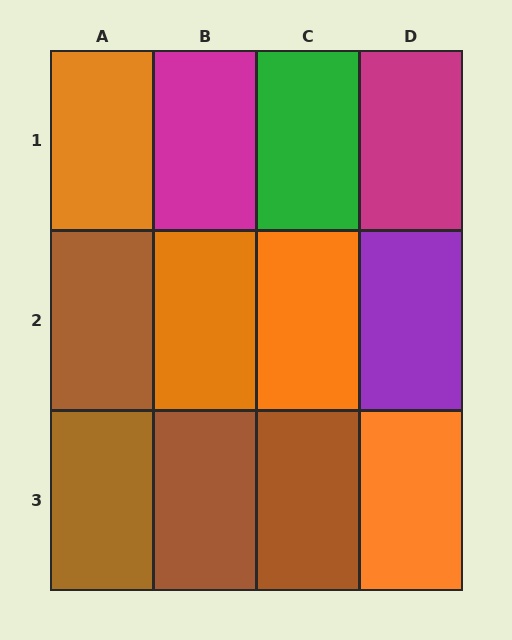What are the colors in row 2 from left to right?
Brown, orange, orange, purple.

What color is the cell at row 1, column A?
Orange.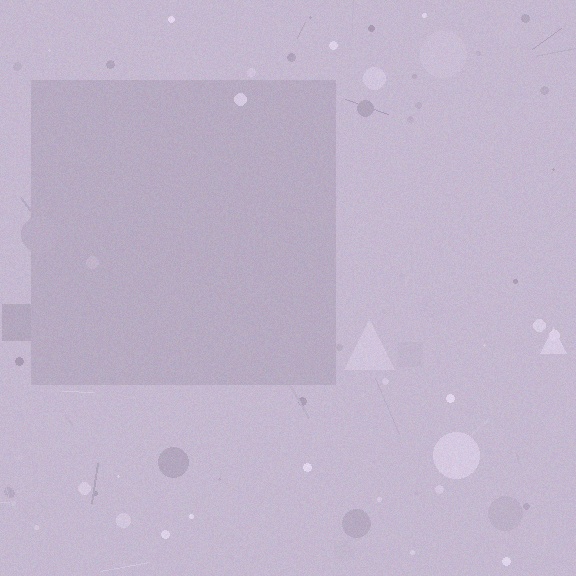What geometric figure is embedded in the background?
A square is embedded in the background.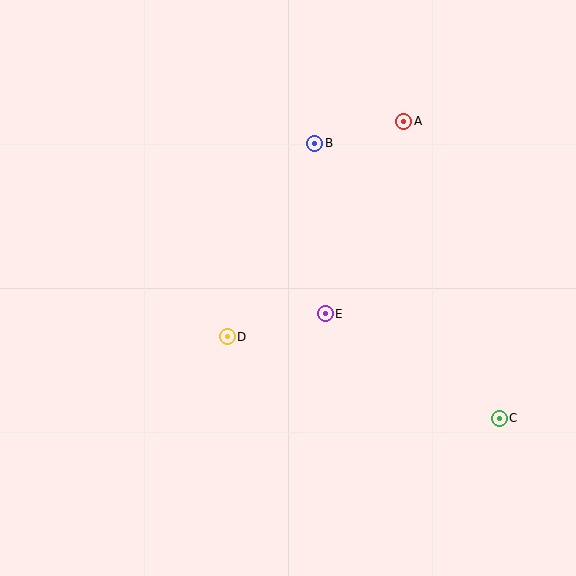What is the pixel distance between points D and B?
The distance between D and B is 212 pixels.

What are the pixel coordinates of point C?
Point C is at (499, 418).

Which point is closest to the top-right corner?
Point A is closest to the top-right corner.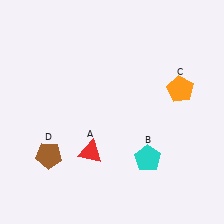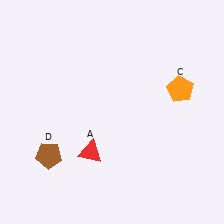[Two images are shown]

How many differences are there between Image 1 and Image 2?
There is 1 difference between the two images.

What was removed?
The cyan pentagon (B) was removed in Image 2.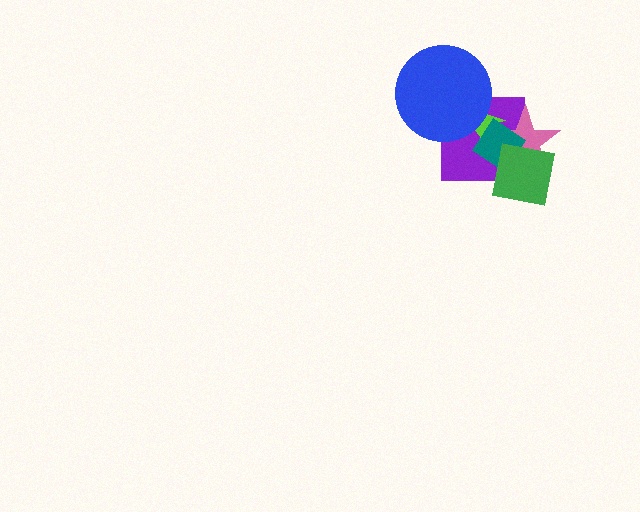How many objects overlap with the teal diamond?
4 objects overlap with the teal diamond.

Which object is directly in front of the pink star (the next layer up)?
The teal diamond is directly in front of the pink star.